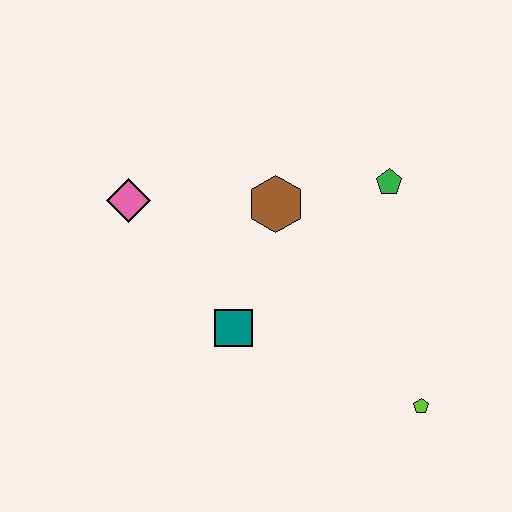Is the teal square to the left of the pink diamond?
No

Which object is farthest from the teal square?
The green pentagon is farthest from the teal square.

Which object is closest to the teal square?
The brown hexagon is closest to the teal square.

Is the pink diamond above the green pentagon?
No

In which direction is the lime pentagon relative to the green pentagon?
The lime pentagon is below the green pentagon.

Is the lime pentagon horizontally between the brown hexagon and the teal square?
No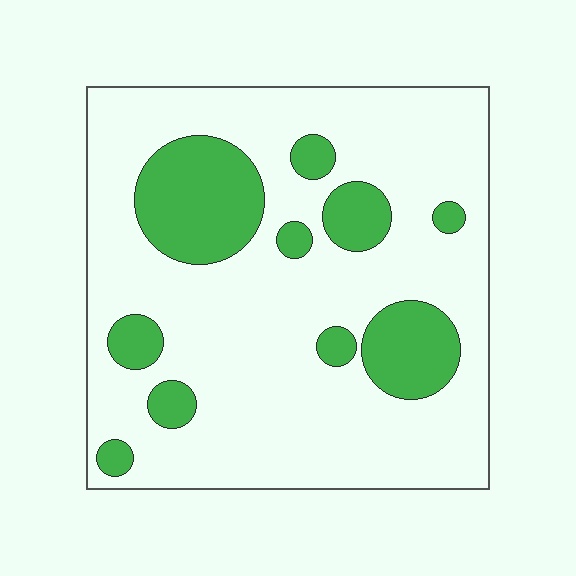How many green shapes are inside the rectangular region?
10.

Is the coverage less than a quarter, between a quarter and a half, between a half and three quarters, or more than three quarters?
Less than a quarter.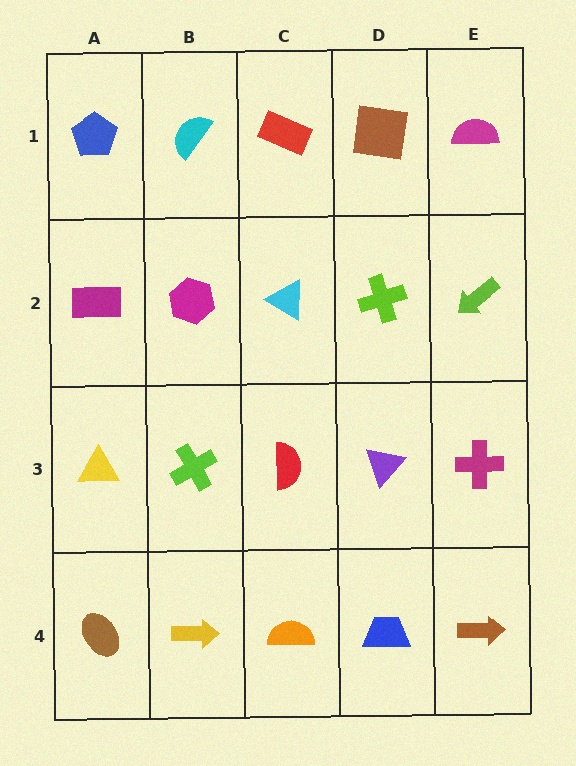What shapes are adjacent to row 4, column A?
A yellow triangle (row 3, column A), a yellow arrow (row 4, column B).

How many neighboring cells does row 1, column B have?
3.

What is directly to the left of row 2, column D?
A cyan triangle.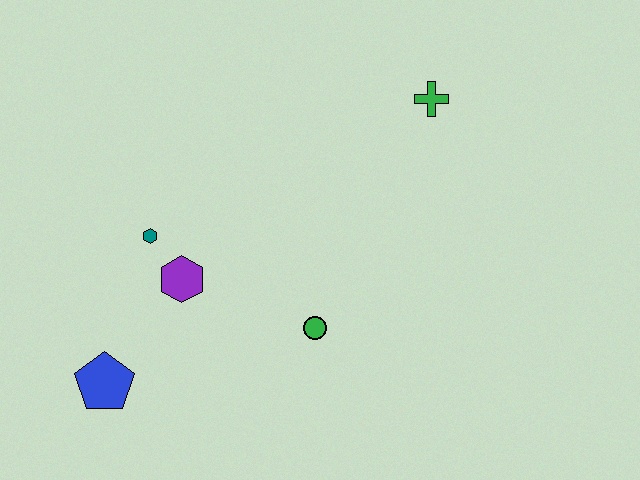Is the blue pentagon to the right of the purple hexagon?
No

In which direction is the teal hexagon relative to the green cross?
The teal hexagon is to the left of the green cross.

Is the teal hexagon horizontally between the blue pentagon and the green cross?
Yes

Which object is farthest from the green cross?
The blue pentagon is farthest from the green cross.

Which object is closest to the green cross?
The green circle is closest to the green cross.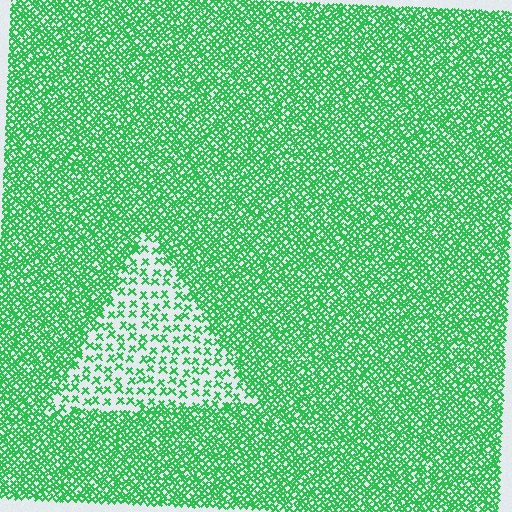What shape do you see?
I see a triangle.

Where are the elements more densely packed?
The elements are more densely packed outside the triangle boundary.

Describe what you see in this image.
The image contains small green elements arranged at two different densities. A triangle-shaped region is visible where the elements are less densely packed than the surrounding area.